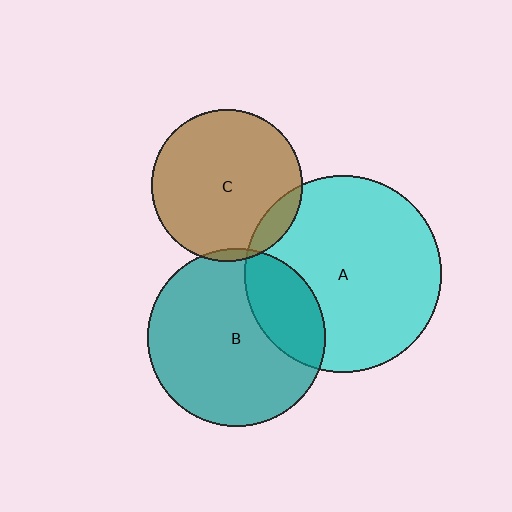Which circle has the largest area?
Circle A (cyan).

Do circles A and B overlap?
Yes.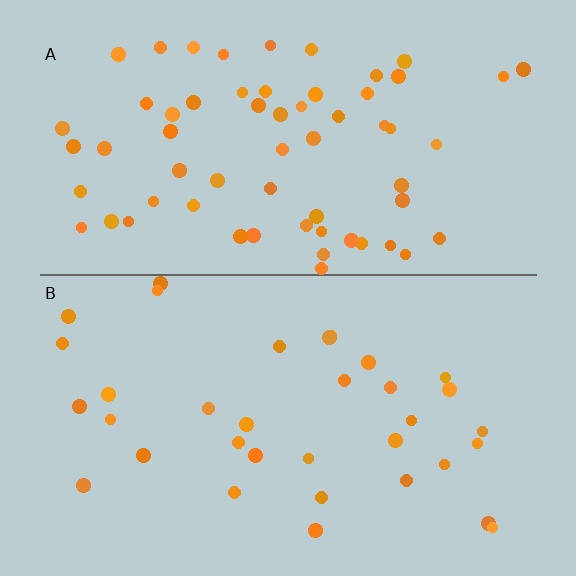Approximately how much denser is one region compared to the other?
Approximately 1.8× — region A over region B.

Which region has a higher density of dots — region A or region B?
A (the top).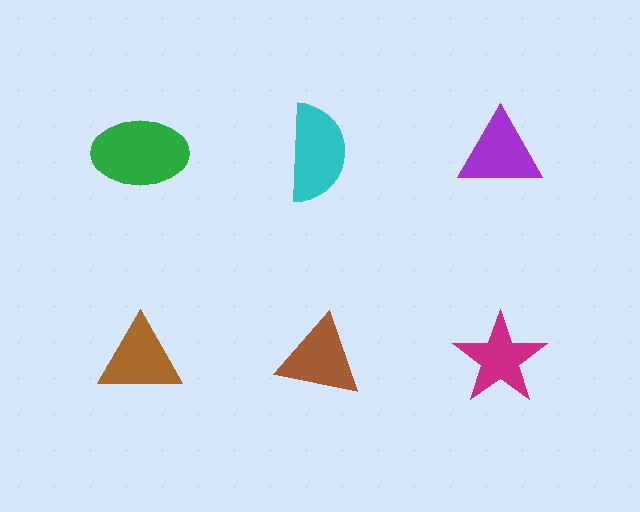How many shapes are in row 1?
3 shapes.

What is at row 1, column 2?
A cyan semicircle.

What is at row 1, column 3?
A purple triangle.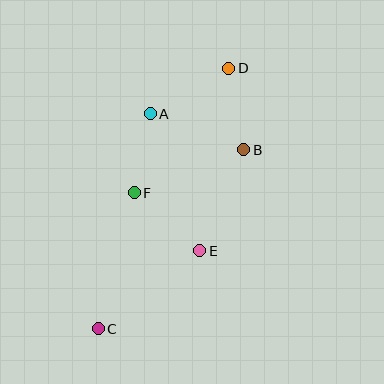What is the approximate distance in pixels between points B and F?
The distance between B and F is approximately 118 pixels.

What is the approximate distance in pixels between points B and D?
The distance between B and D is approximately 83 pixels.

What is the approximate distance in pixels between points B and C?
The distance between B and C is approximately 231 pixels.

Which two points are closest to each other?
Points A and F are closest to each other.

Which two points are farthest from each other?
Points C and D are farthest from each other.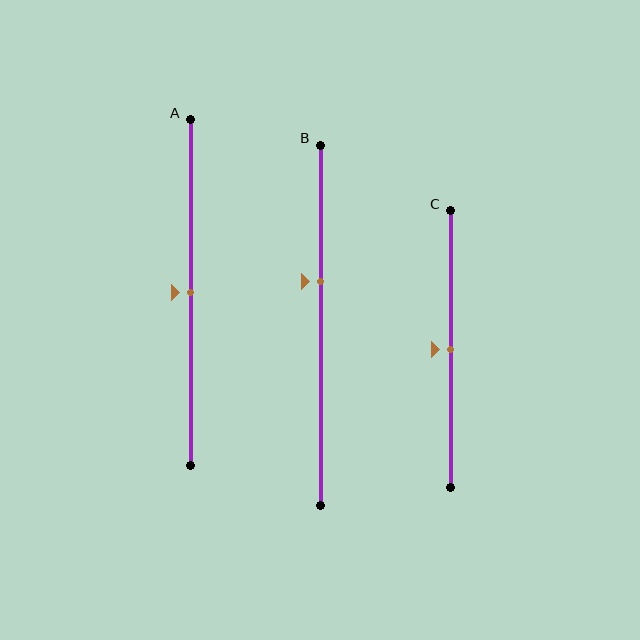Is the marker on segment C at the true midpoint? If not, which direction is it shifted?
Yes, the marker on segment C is at the true midpoint.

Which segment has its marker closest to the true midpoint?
Segment A has its marker closest to the true midpoint.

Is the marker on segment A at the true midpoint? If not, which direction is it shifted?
Yes, the marker on segment A is at the true midpoint.